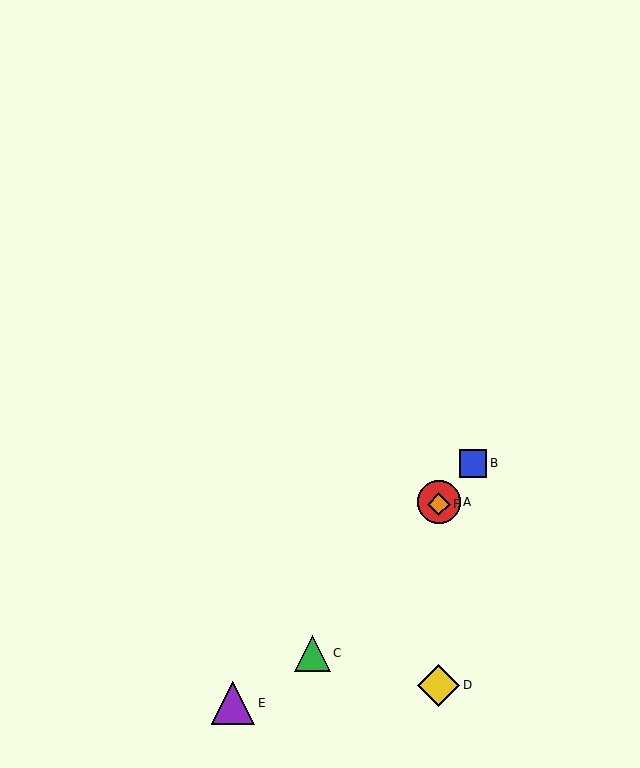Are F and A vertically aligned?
Yes, both are at x≈439.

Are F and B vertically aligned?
No, F is at x≈439 and B is at x≈473.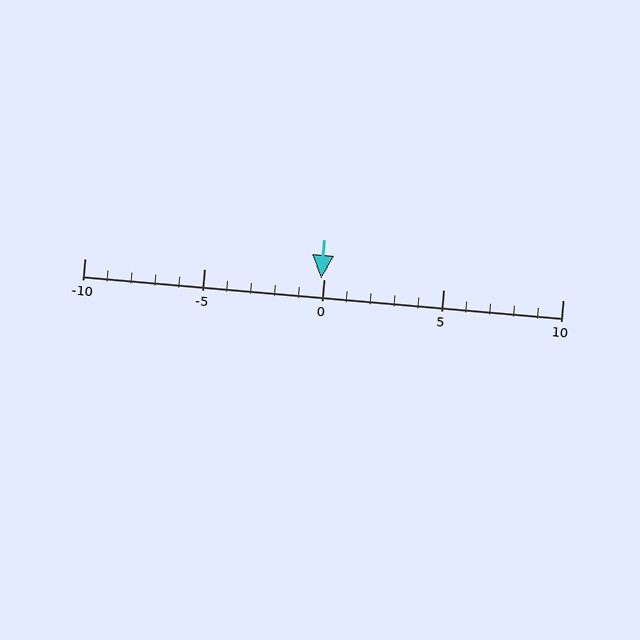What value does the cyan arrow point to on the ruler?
The cyan arrow points to approximately 0.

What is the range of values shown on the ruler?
The ruler shows values from -10 to 10.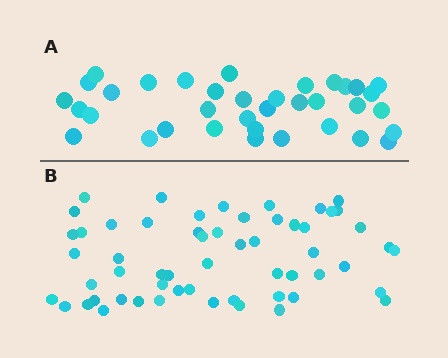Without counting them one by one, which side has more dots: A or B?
Region B (the bottom region) has more dots.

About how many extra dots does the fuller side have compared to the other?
Region B has approximately 20 more dots than region A.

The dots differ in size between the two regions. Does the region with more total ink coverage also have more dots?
No. Region A has more total ink coverage because its dots are larger, but region B actually contains more individual dots. Total area can be misleading — the number of items is what matters here.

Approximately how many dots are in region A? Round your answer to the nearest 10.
About 40 dots. (The exact count is 36, which rounds to 40.)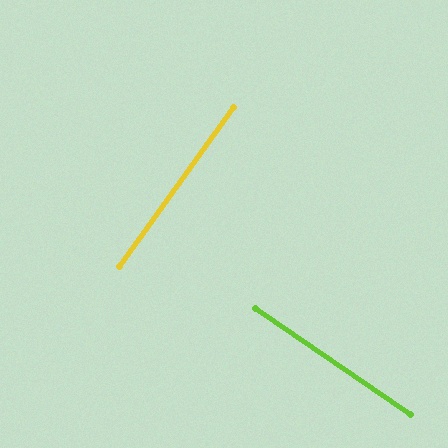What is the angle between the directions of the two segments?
Approximately 89 degrees.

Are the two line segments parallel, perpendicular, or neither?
Perpendicular — they meet at approximately 89°.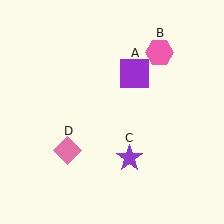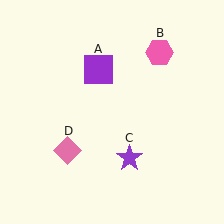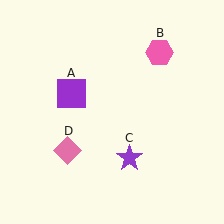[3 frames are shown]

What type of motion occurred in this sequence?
The purple square (object A) rotated counterclockwise around the center of the scene.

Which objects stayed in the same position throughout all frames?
Pink hexagon (object B) and purple star (object C) and pink diamond (object D) remained stationary.